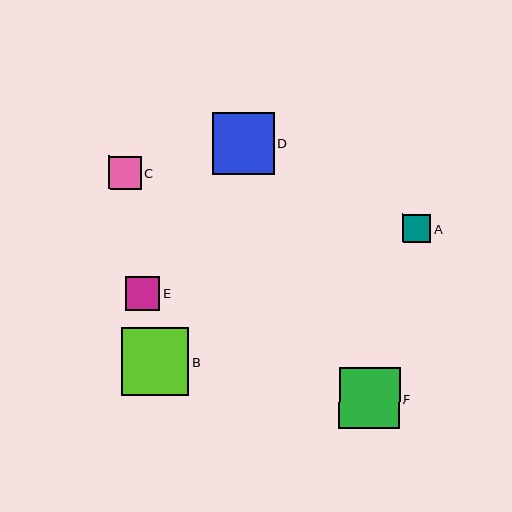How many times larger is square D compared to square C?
Square D is approximately 1.9 times the size of square C.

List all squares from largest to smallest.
From largest to smallest: B, D, F, E, C, A.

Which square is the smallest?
Square A is the smallest with a size of approximately 28 pixels.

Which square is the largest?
Square B is the largest with a size of approximately 67 pixels.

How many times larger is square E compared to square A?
Square E is approximately 1.2 times the size of square A.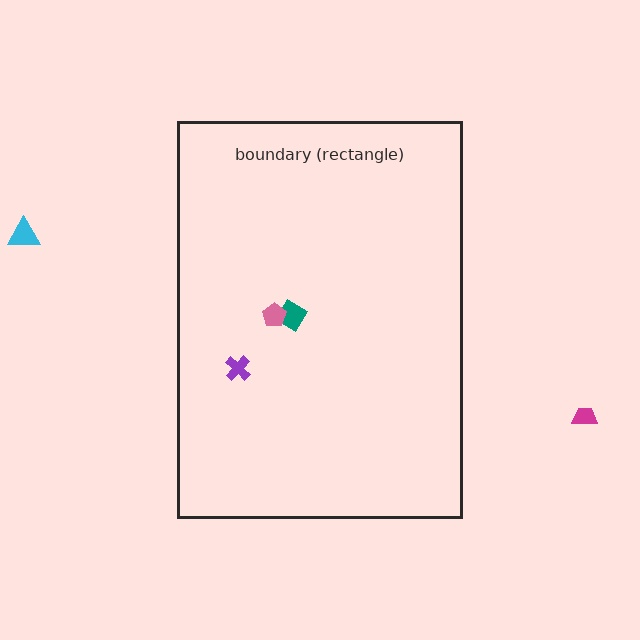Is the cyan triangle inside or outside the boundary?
Outside.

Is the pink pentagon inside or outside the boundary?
Inside.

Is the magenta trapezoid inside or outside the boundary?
Outside.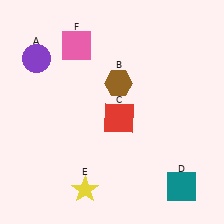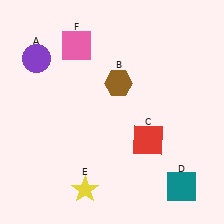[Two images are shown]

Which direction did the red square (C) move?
The red square (C) moved right.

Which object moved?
The red square (C) moved right.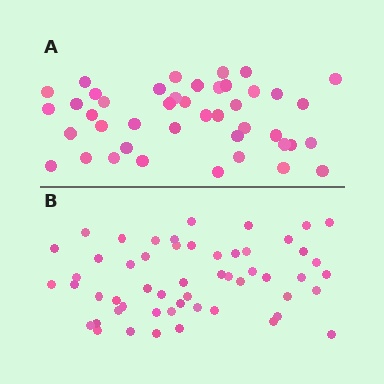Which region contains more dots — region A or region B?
Region B (the bottom region) has more dots.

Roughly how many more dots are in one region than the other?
Region B has roughly 12 or so more dots than region A.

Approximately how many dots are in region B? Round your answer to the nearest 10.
About 50 dots. (The exact count is 54, which rounds to 50.)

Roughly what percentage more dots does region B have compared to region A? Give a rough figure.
About 25% more.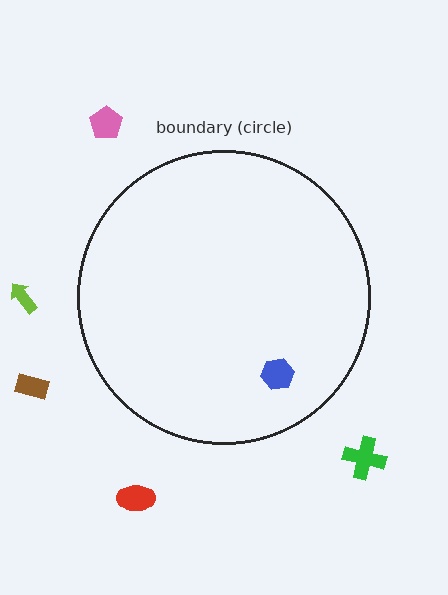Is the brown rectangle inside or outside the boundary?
Outside.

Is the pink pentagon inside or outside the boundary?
Outside.